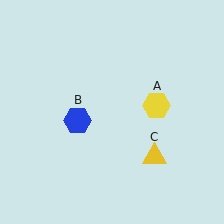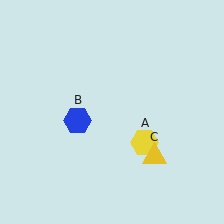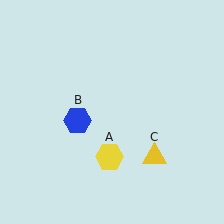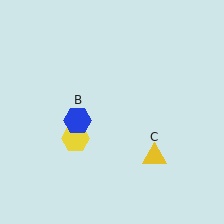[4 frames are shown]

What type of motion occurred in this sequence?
The yellow hexagon (object A) rotated clockwise around the center of the scene.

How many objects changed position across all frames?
1 object changed position: yellow hexagon (object A).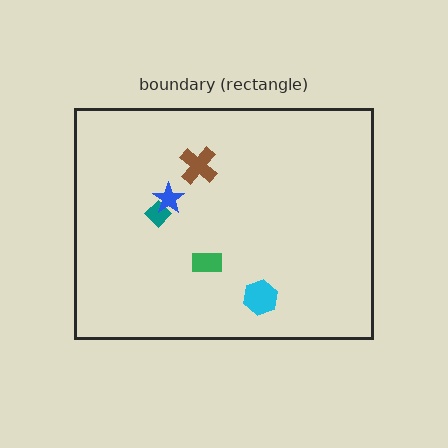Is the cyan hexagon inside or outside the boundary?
Inside.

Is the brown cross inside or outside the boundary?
Inside.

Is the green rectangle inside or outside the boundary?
Inside.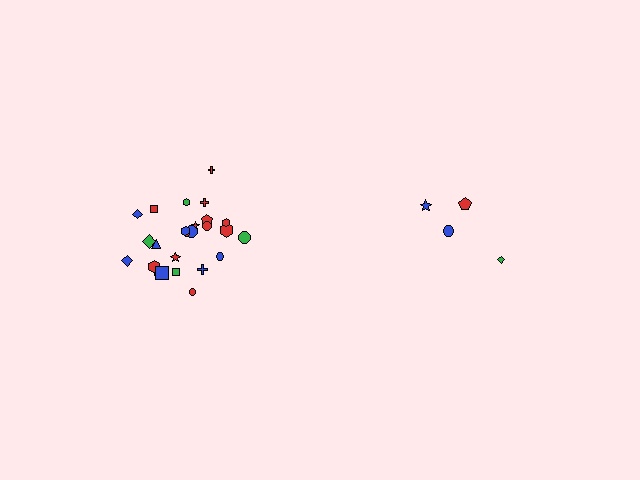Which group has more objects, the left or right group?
The left group.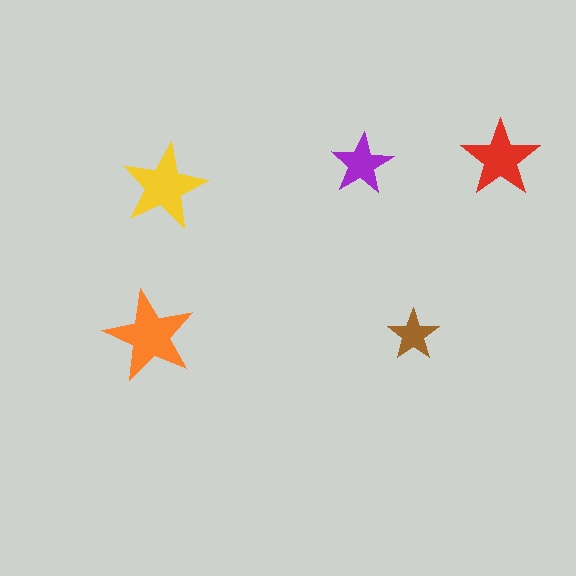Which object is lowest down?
The orange star is bottommost.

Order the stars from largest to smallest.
the orange one, the yellow one, the red one, the purple one, the brown one.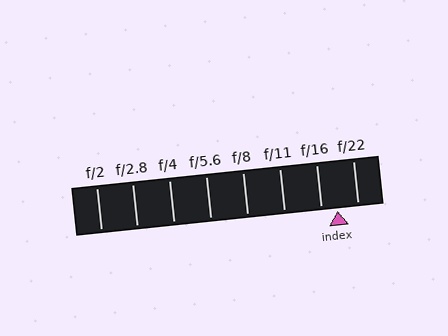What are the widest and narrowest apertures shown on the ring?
The widest aperture shown is f/2 and the narrowest is f/22.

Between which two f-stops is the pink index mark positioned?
The index mark is between f/16 and f/22.